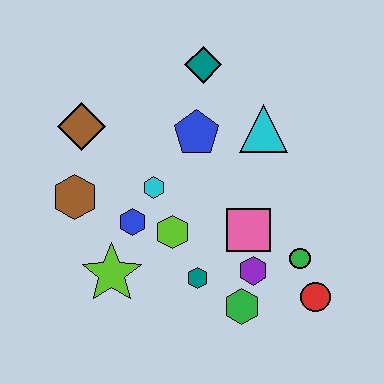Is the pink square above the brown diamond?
No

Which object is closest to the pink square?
The purple hexagon is closest to the pink square.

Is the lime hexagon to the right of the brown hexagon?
Yes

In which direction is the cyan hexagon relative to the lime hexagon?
The cyan hexagon is above the lime hexagon.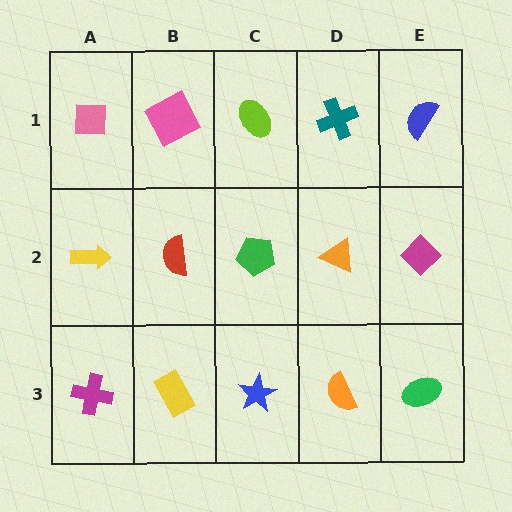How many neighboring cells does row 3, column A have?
2.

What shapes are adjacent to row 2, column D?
A teal cross (row 1, column D), an orange semicircle (row 3, column D), a green pentagon (row 2, column C), a magenta diamond (row 2, column E).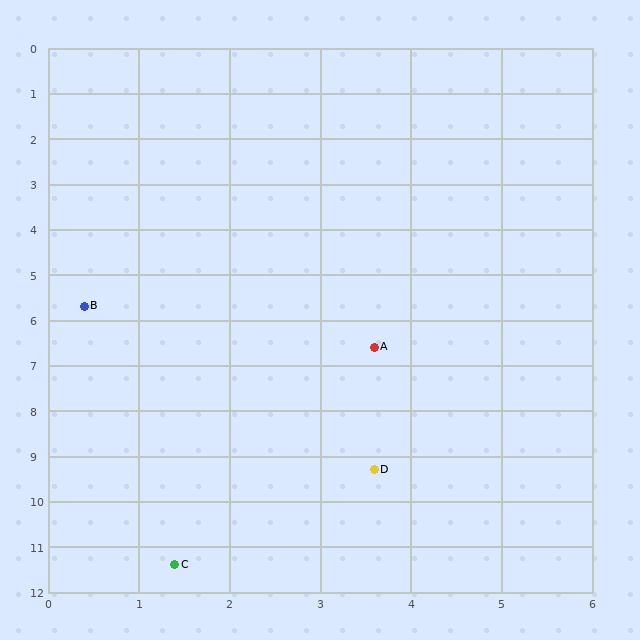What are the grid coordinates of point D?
Point D is at approximately (3.6, 9.3).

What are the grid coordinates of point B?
Point B is at approximately (0.4, 5.7).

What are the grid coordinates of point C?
Point C is at approximately (1.4, 11.4).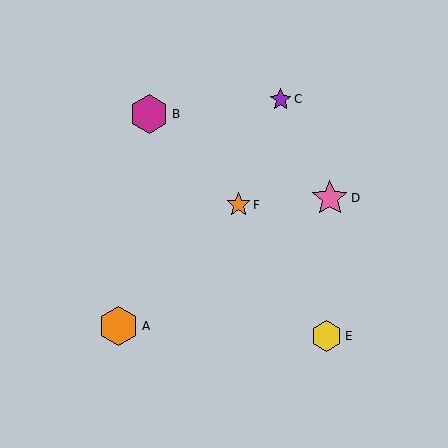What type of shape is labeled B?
Shape B is a magenta hexagon.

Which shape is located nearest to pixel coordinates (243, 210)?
The orange star (labeled F) at (238, 205) is nearest to that location.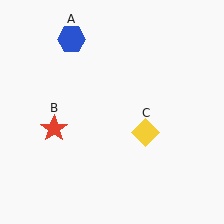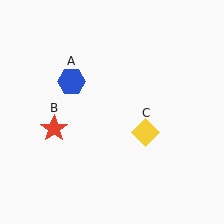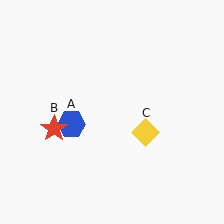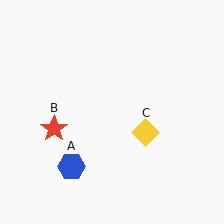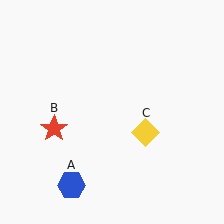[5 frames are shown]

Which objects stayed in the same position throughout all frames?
Red star (object B) and yellow diamond (object C) remained stationary.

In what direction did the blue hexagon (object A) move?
The blue hexagon (object A) moved down.